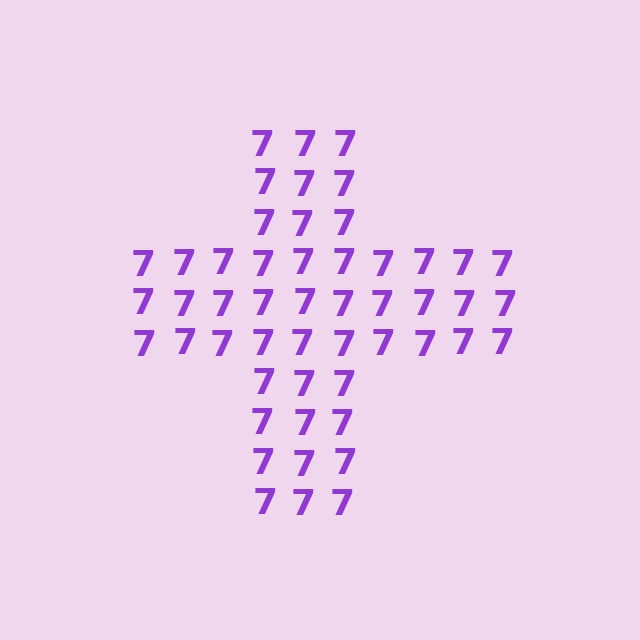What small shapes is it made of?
It is made of small digit 7's.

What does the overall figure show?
The overall figure shows a cross.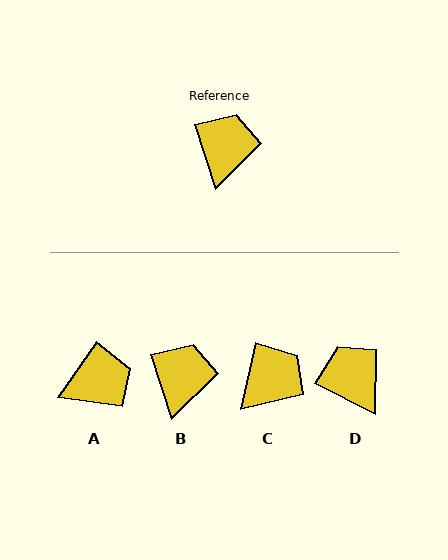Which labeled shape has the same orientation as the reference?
B.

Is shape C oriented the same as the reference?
No, it is off by about 31 degrees.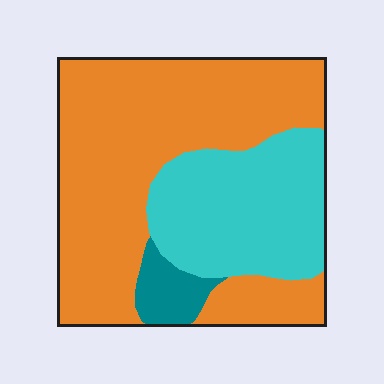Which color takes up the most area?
Orange, at roughly 65%.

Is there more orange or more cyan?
Orange.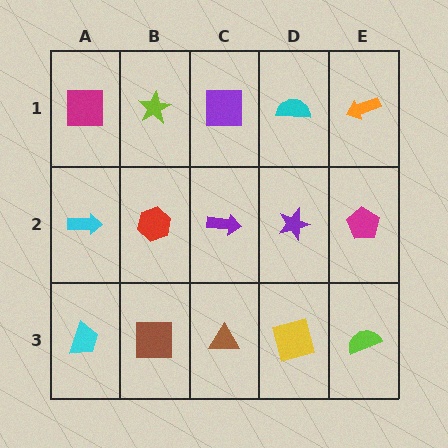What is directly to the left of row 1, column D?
A purple square.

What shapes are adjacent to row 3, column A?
A cyan arrow (row 2, column A), a brown square (row 3, column B).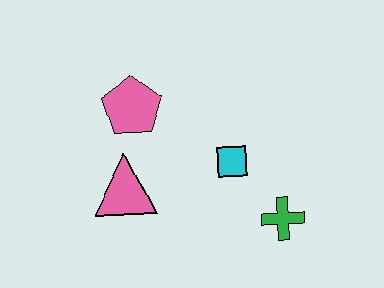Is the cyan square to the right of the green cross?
No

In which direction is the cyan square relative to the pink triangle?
The cyan square is to the right of the pink triangle.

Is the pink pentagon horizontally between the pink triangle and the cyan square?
Yes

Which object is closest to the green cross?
The cyan square is closest to the green cross.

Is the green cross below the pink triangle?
Yes